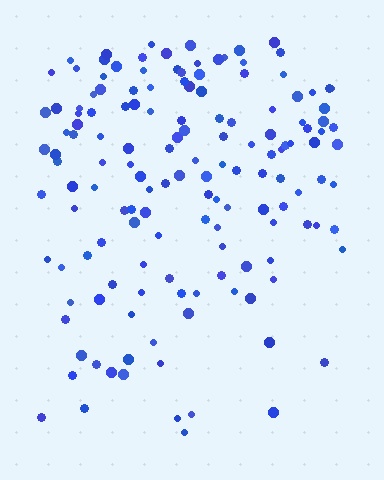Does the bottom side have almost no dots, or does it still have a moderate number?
Still a moderate number, just noticeably fewer than the top.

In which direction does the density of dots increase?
From bottom to top, with the top side densest.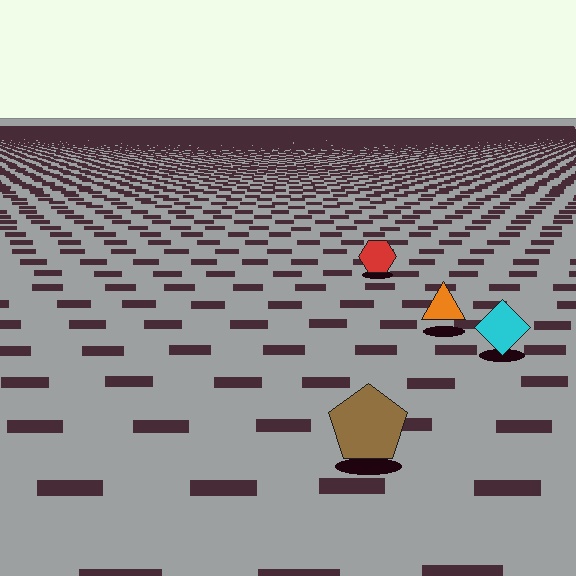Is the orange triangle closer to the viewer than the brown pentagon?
No. The brown pentagon is closer — you can tell from the texture gradient: the ground texture is coarser near it.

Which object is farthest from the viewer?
The red hexagon is farthest from the viewer. It appears smaller and the ground texture around it is denser.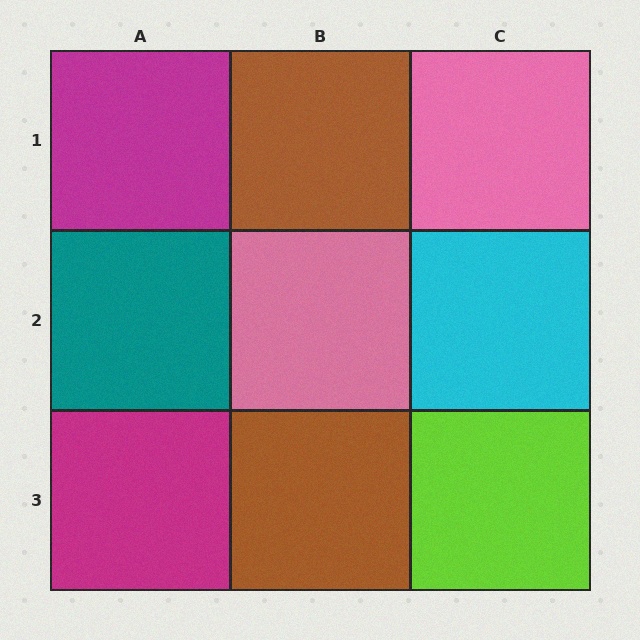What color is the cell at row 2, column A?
Teal.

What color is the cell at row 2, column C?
Cyan.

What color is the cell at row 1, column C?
Pink.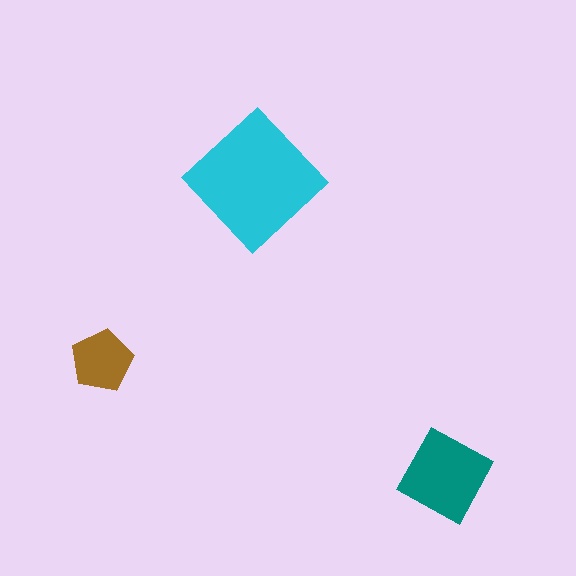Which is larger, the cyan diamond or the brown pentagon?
The cyan diamond.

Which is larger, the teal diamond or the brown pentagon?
The teal diamond.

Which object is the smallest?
The brown pentagon.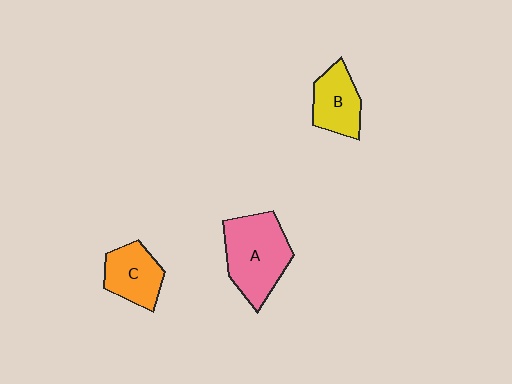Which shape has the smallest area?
Shape B (yellow).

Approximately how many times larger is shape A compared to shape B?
Approximately 1.6 times.